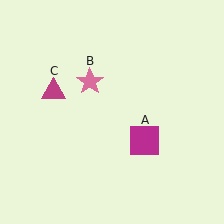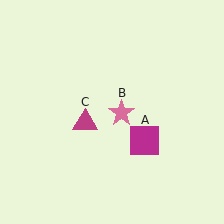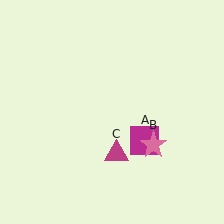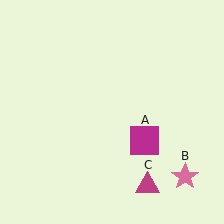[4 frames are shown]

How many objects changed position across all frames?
2 objects changed position: pink star (object B), magenta triangle (object C).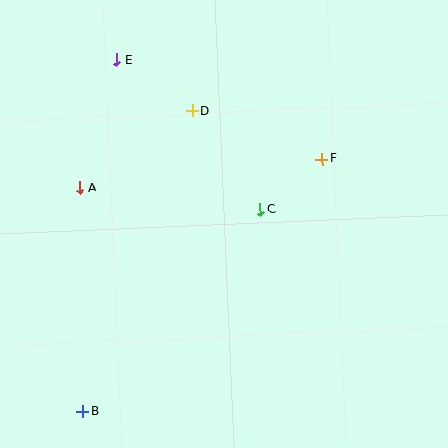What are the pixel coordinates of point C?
Point C is at (260, 210).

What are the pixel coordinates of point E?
Point E is at (117, 60).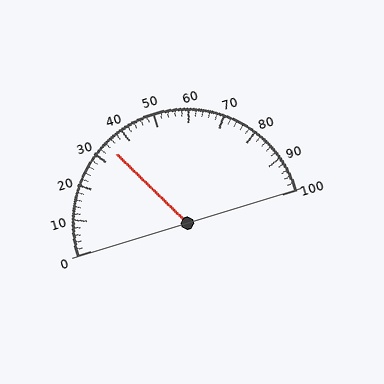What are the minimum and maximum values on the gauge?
The gauge ranges from 0 to 100.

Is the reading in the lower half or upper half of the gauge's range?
The reading is in the lower half of the range (0 to 100).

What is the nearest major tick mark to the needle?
The nearest major tick mark is 30.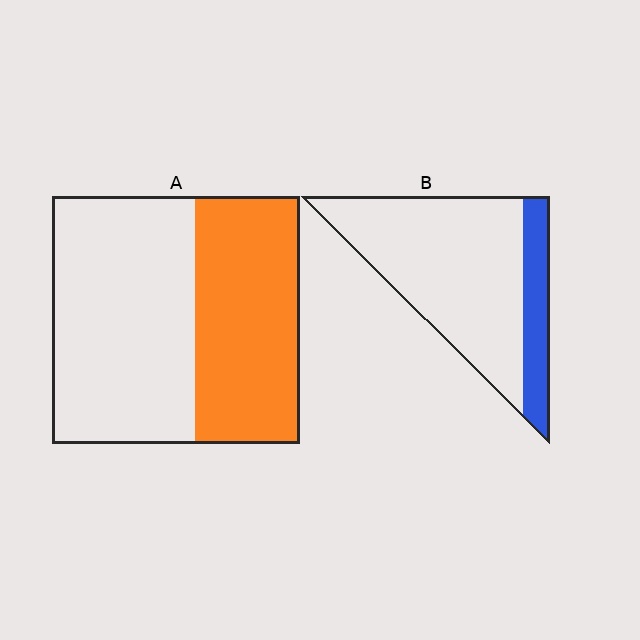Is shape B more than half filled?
No.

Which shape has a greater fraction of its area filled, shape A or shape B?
Shape A.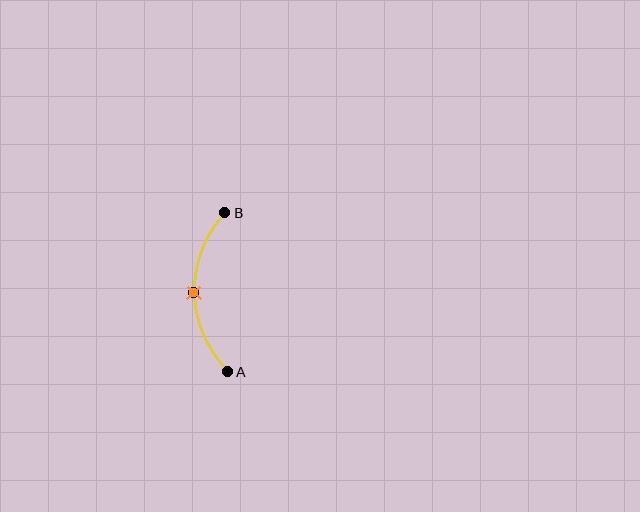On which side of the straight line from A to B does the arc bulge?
The arc bulges to the left of the straight line connecting A and B.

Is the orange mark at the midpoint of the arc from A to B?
Yes. The orange mark lies on the arc at equal arc-length from both A and B — it is the arc midpoint.